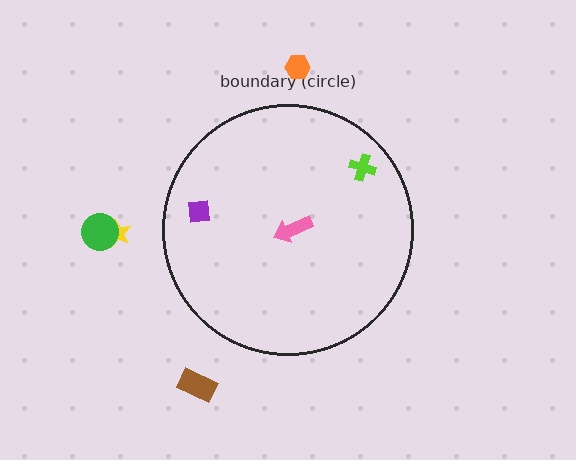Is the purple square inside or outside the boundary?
Inside.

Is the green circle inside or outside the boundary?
Outside.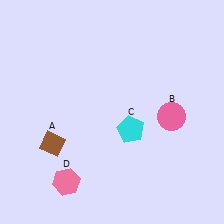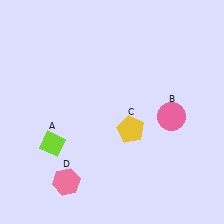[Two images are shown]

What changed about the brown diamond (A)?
In Image 1, A is brown. In Image 2, it changed to lime.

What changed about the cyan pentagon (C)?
In Image 1, C is cyan. In Image 2, it changed to yellow.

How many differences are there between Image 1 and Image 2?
There are 2 differences between the two images.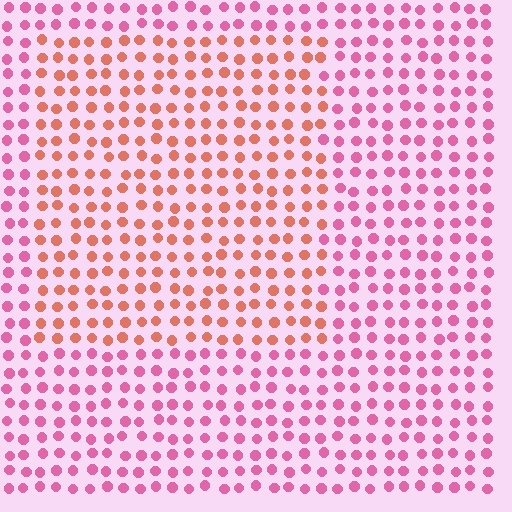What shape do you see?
I see a rectangle.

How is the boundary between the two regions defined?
The boundary is defined purely by a slight shift in hue (about 41 degrees). Spacing, size, and orientation are identical on both sides.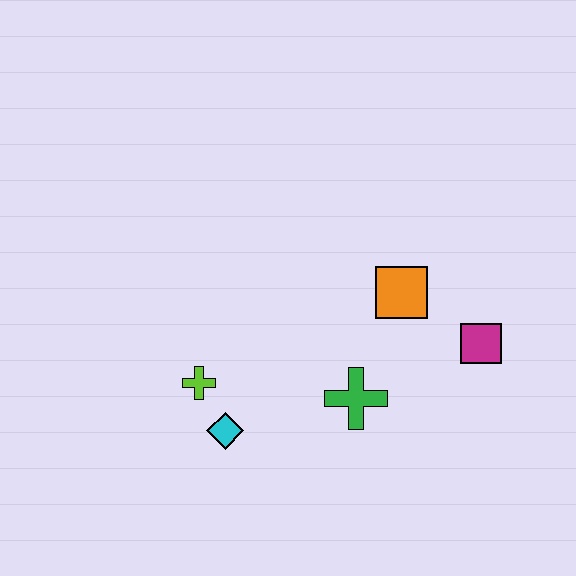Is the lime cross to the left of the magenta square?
Yes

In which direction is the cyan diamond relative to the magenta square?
The cyan diamond is to the left of the magenta square.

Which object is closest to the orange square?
The magenta square is closest to the orange square.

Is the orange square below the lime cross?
No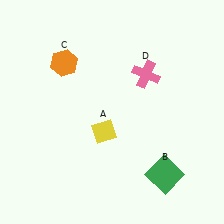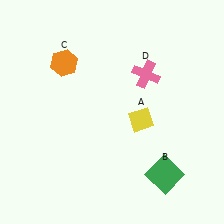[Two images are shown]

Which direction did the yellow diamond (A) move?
The yellow diamond (A) moved right.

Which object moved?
The yellow diamond (A) moved right.